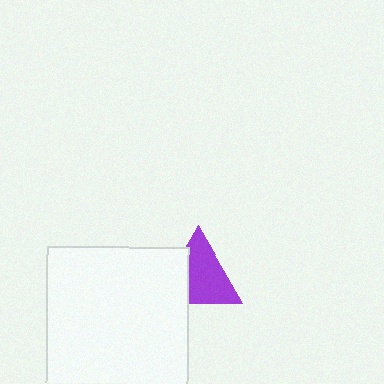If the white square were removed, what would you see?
You would see the complete purple triangle.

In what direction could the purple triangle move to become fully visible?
The purple triangle could move right. That would shift it out from behind the white square entirely.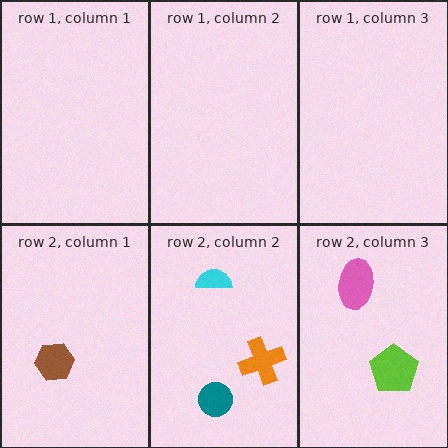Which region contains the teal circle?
The row 2, column 2 region.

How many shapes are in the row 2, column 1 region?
1.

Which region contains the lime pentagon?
The row 2, column 3 region.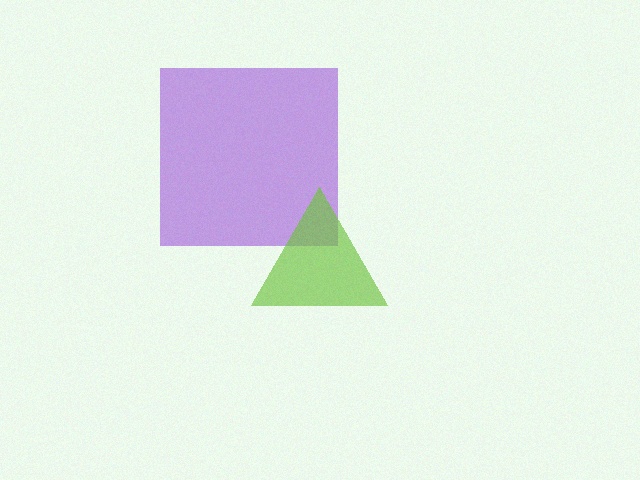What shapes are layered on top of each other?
The layered shapes are: a purple square, a lime triangle.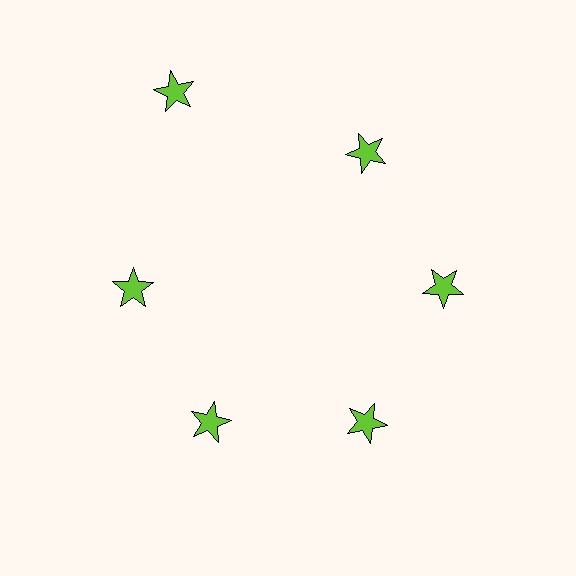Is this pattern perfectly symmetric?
No. The 6 lime stars are arranged in a ring, but one element near the 11 o'clock position is pushed outward from the center, breaking the 6-fold rotational symmetry.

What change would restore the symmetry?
The symmetry would be restored by moving it inward, back onto the ring so that all 6 stars sit at equal angles and equal distance from the center.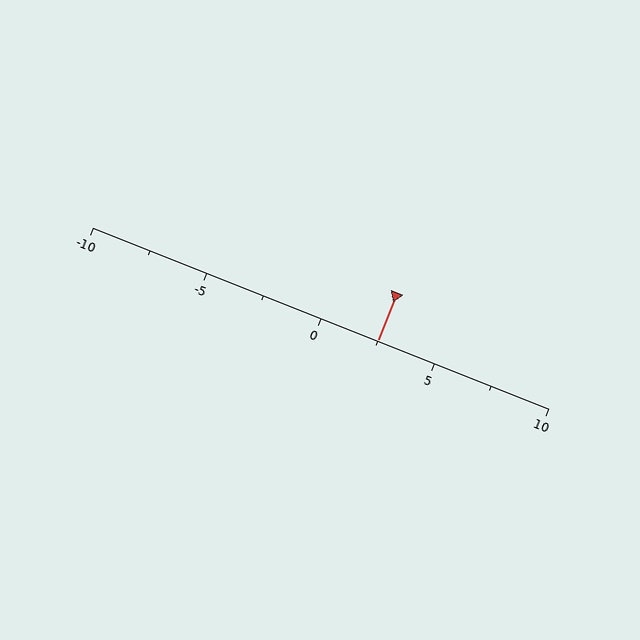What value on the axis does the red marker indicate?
The marker indicates approximately 2.5.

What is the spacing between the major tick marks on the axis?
The major ticks are spaced 5 apart.